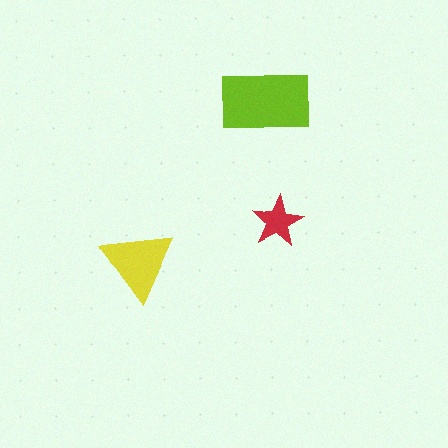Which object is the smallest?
The red star.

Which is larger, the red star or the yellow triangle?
The yellow triangle.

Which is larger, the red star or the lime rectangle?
The lime rectangle.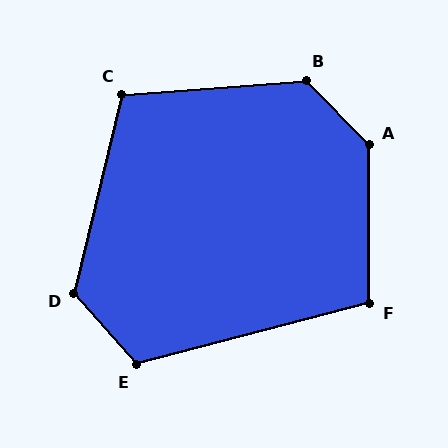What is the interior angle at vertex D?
Approximately 125 degrees (obtuse).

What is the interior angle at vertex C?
Approximately 108 degrees (obtuse).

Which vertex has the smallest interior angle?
F, at approximately 105 degrees.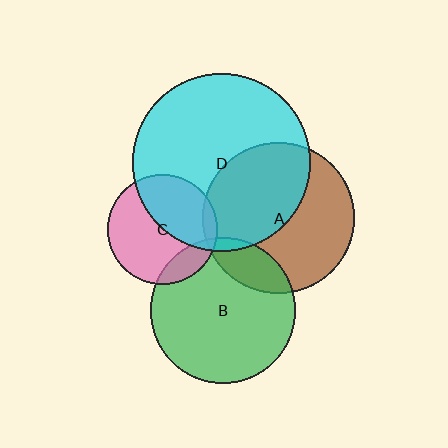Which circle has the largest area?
Circle D (cyan).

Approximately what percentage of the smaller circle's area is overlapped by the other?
Approximately 5%.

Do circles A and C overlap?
Yes.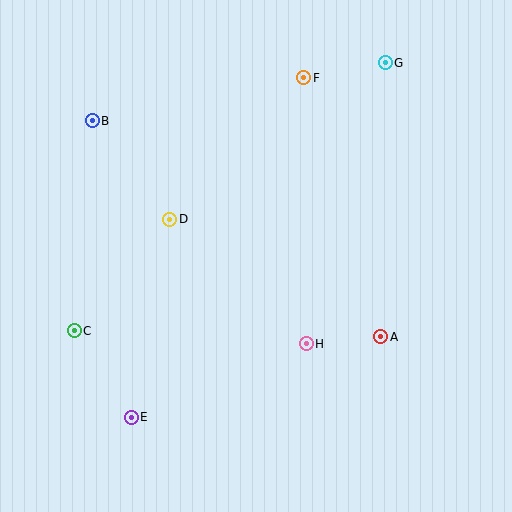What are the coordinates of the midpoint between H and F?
The midpoint between H and F is at (305, 211).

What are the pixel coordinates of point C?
Point C is at (74, 331).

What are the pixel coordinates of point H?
Point H is at (306, 344).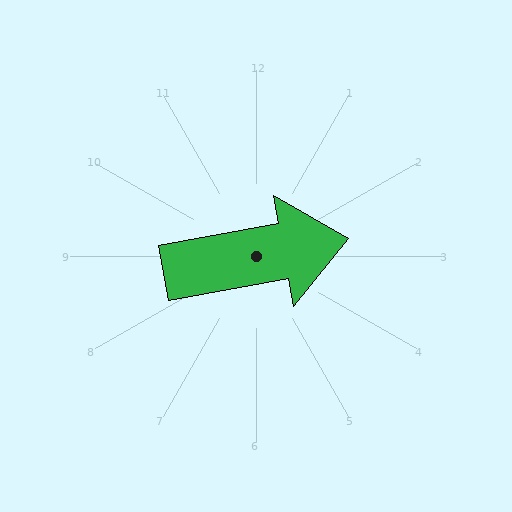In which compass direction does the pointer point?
East.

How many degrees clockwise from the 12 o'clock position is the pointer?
Approximately 79 degrees.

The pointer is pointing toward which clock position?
Roughly 3 o'clock.